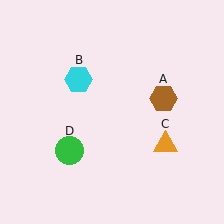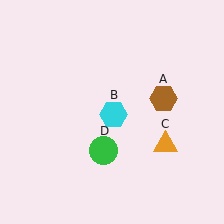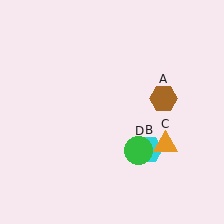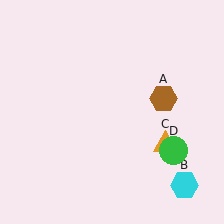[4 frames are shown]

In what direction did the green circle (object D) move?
The green circle (object D) moved right.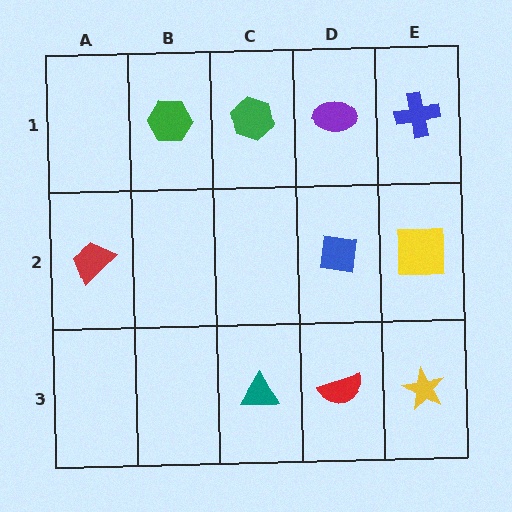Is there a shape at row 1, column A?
No, that cell is empty.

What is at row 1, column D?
A purple ellipse.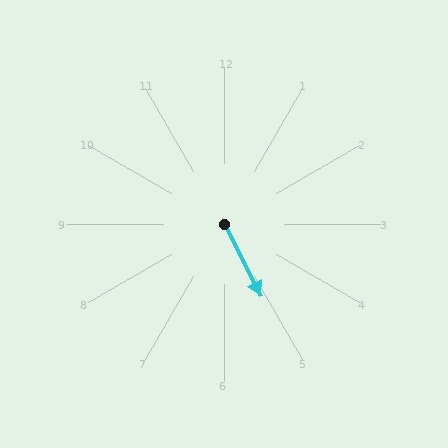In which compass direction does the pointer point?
Southeast.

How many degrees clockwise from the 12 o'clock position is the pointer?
Approximately 153 degrees.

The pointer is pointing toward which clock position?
Roughly 5 o'clock.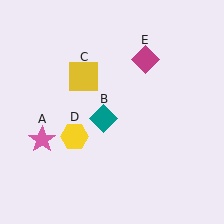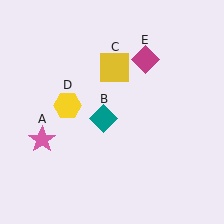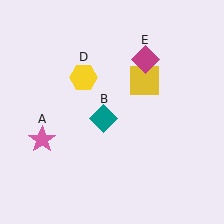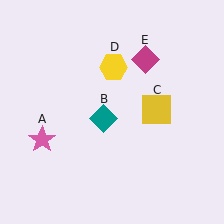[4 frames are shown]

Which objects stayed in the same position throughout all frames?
Pink star (object A) and teal diamond (object B) and magenta diamond (object E) remained stationary.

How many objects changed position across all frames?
2 objects changed position: yellow square (object C), yellow hexagon (object D).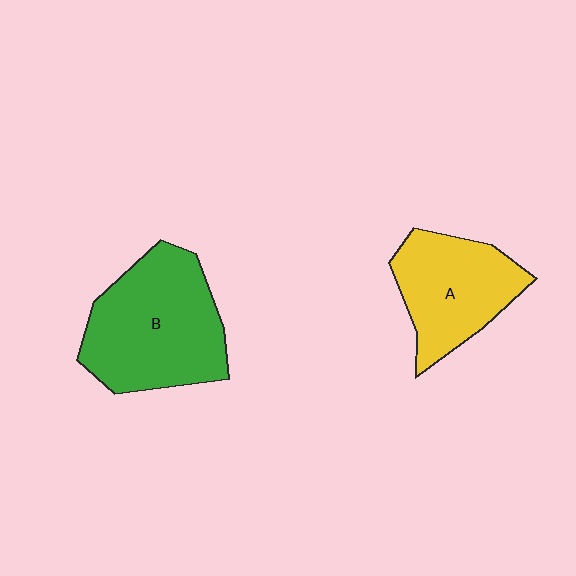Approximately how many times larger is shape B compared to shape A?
Approximately 1.4 times.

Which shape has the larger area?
Shape B (green).